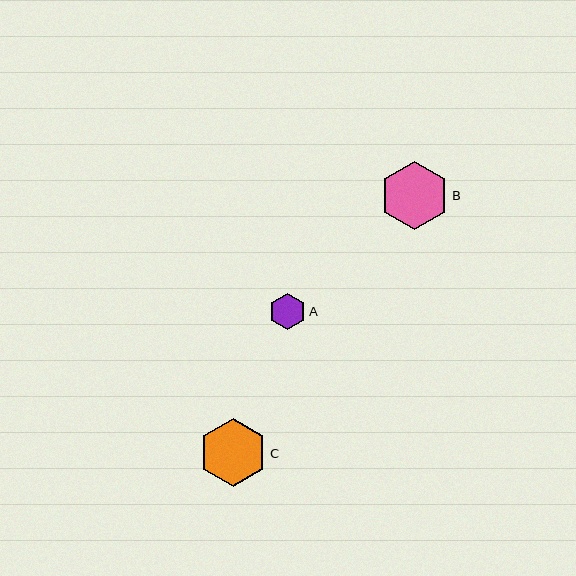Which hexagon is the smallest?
Hexagon A is the smallest with a size of approximately 36 pixels.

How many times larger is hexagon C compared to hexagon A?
Hexagon C is approximately 1.9 times the size of hexagon A.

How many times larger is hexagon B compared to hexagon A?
Hexagon B is approximately 1.9 times the size of hexagon A.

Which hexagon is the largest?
Hexagon B is the largest with a size of approximately 68 pixels.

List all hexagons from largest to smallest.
From largest to smallest: B, C, A.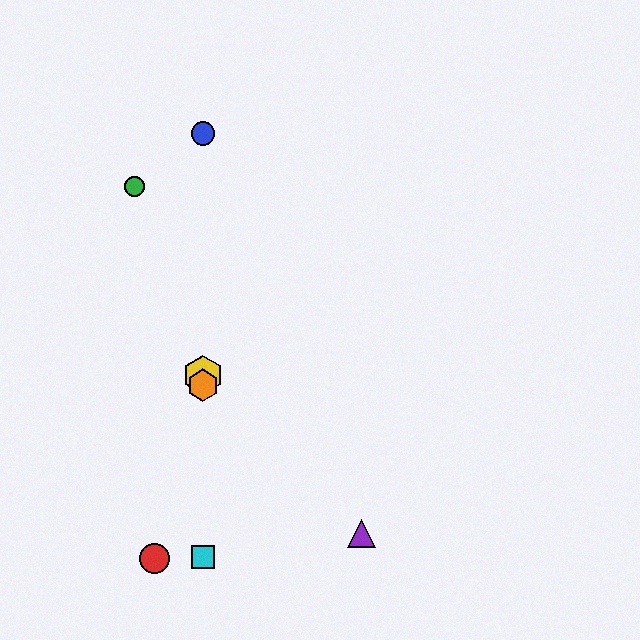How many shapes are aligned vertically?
4 shapes (the blue circle, the yellow hexagon, the orange hexagon, the cyan square) are aligned vertically.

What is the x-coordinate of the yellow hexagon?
The yellow hexagon is at x≈203.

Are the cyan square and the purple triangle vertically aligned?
No, the cyan square is at x≈203 and the purple triangle is at x≈362.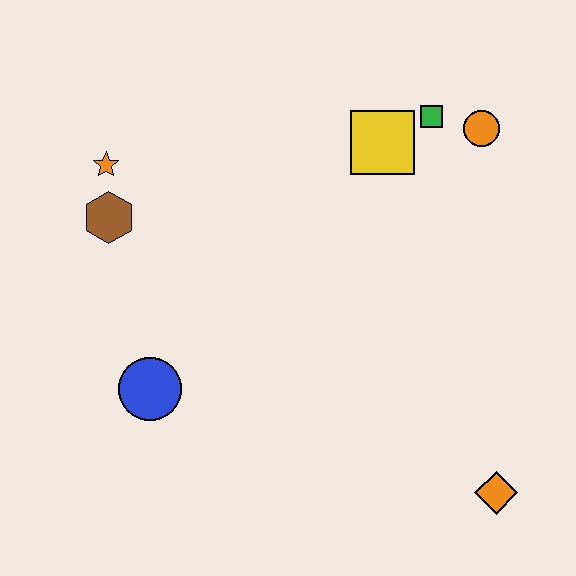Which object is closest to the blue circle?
The brown hexagon is closest to the blue circle.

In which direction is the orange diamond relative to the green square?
The orange diamond is below the green square.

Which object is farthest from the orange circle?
The blue circle is farthest from the orange circle.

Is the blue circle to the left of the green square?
Yes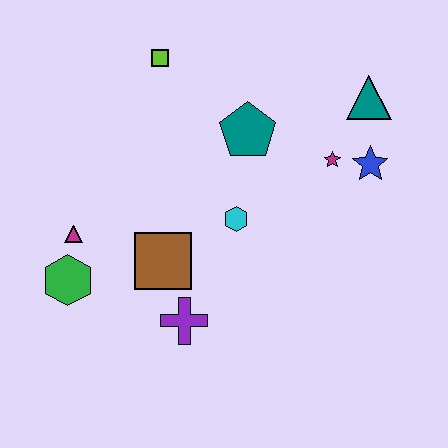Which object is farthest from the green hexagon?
The teal triangle is farthest from the green hexagon.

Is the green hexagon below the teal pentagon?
Yes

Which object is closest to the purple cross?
The brown square is closest to the purple cross.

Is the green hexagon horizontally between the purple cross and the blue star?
No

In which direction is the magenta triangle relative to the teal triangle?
The magenta triangle is to the left of the teal triangle.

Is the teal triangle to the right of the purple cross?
Yes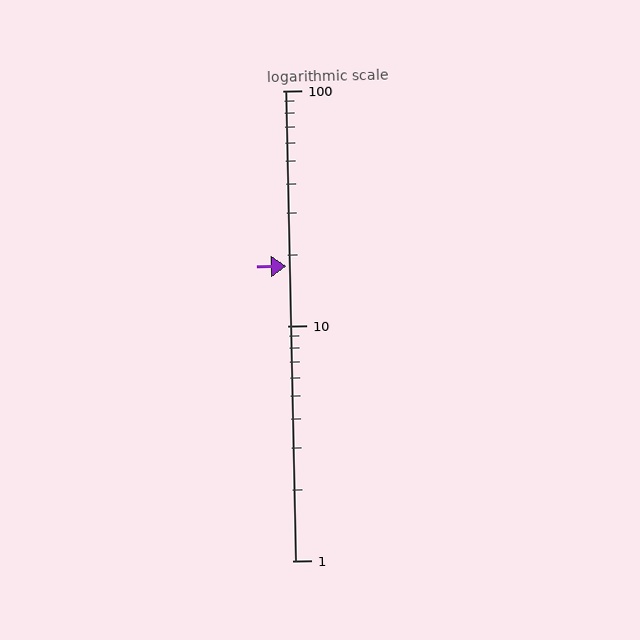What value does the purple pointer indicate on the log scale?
The pointer indicates approximately 18.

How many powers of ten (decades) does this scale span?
The scale spans 2 decades, from 1 to 100.